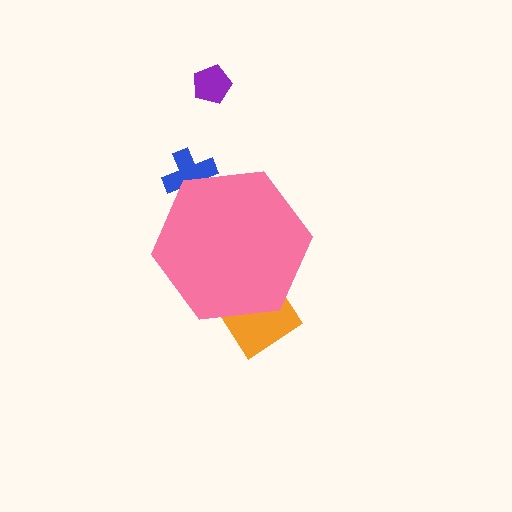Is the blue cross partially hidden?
Yes, the blue cross is partially hidden behind the pink hexagon.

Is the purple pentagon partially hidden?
No, the purple pentagon is fully visible.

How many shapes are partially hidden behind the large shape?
2 shapes are partially hidden.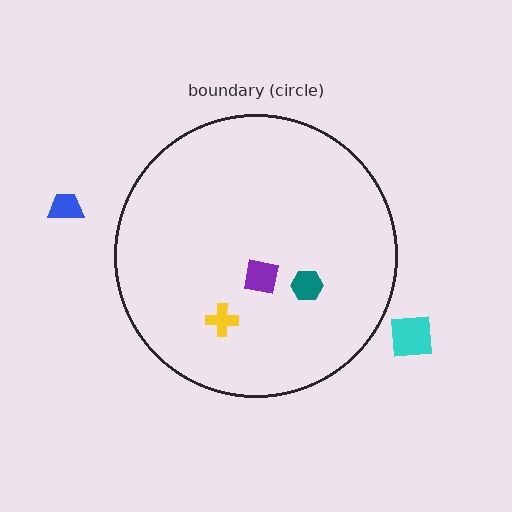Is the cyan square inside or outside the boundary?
Outside.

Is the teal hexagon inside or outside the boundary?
Inside.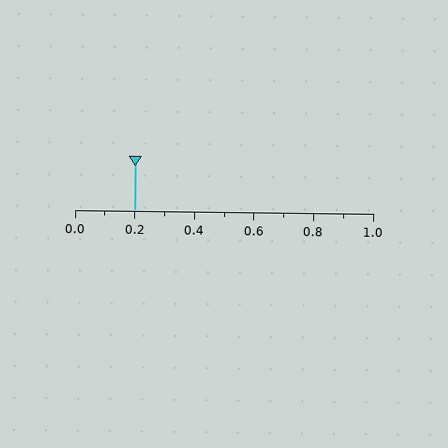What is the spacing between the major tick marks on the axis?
The major ticks are spaced 0.2 apart.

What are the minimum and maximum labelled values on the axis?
The axis runs from 0.0 to 1.0.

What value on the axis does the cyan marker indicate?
The marker indicates approximately 0.2.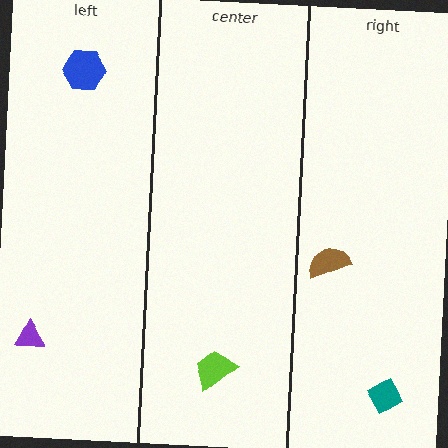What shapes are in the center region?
The lime trapezoid.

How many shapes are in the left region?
2.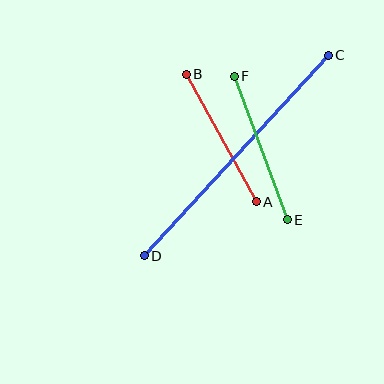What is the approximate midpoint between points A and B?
The midpoint is at approximately (221, 138) pixels.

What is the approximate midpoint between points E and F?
The midpoint is at approximately (261, 148) pixels.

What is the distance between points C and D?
The distance is approximately 272 pixels.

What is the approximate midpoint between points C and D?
The midpoint is at approximately (236, 155) pixels.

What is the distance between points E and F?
The distance is approximately 153 pixels.